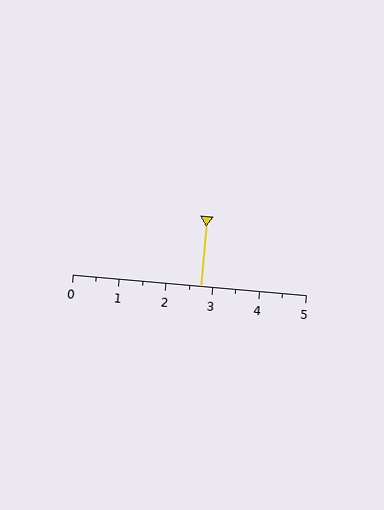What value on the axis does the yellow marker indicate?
The marker indicates approximately 2.8.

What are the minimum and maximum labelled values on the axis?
The axis runs from 0 to 5.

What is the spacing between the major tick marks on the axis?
The major ticks are spaced 1 apart.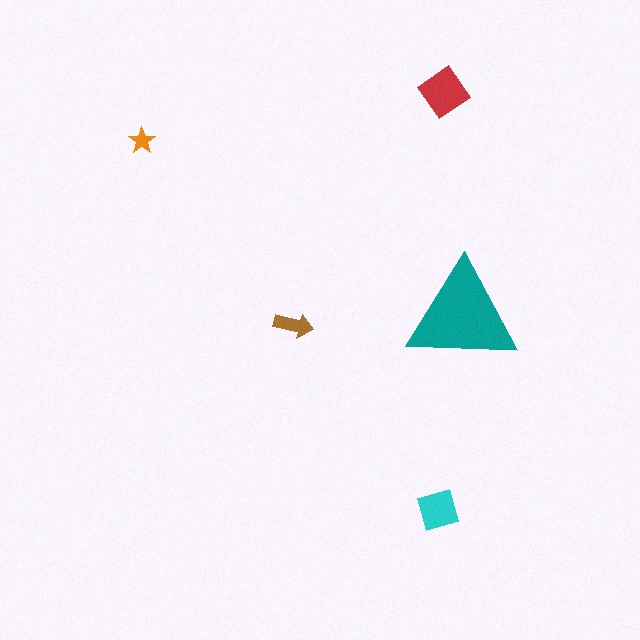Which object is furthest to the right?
The teal triangle is rightmost.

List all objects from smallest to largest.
The orange star, the brown arrow, the cyan square, the red diamond, the teal triangle.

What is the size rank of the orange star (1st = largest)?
5th.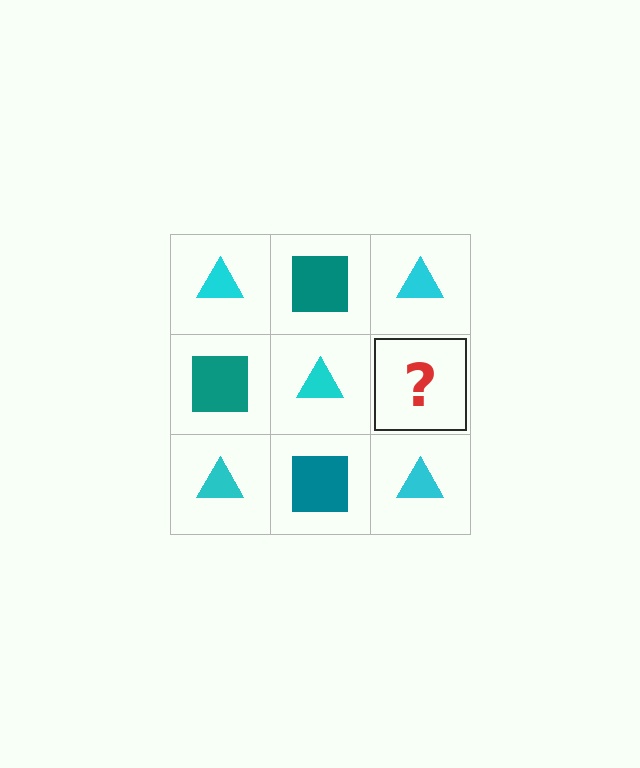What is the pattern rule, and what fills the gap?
The rule is that it alternates cyan triangle and teal square in a checkerboard pattern. The gap should be filled with a teal square.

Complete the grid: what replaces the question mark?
The question mark should be replaced with a teal square.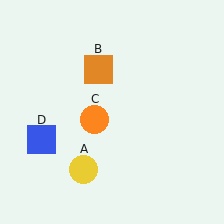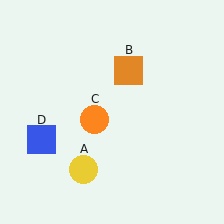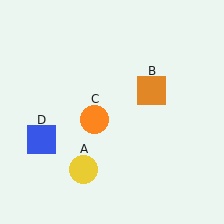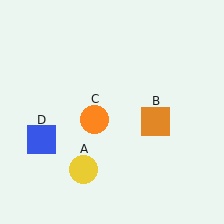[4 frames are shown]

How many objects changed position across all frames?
1 object changed position: orange square (object B).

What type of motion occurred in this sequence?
The orange square (object B) rotated clockwise around the center of the scene.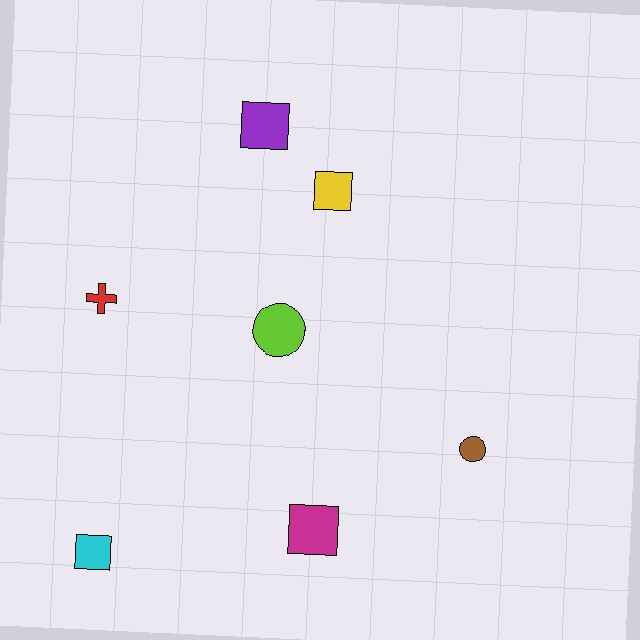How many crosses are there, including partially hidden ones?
There is 1 cross.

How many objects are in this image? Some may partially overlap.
There are 7 objects.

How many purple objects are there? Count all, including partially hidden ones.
There is 1 purple object.